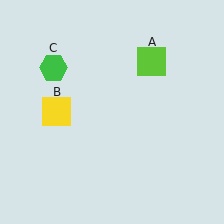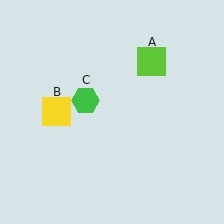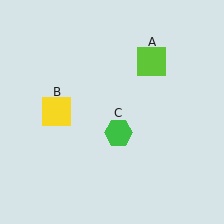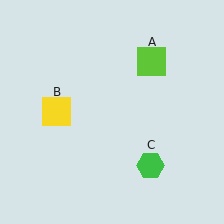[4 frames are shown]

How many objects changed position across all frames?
1 object changed position: green hexagon (object C).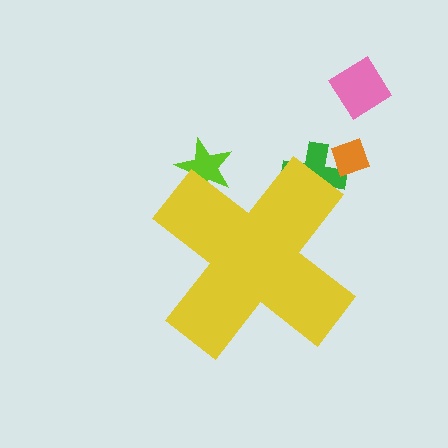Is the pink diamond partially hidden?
No, the pink diamond is fully visible.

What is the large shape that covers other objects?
A yellow cross.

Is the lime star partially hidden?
Yes, the lime star is partially hidden behind the yellow cross.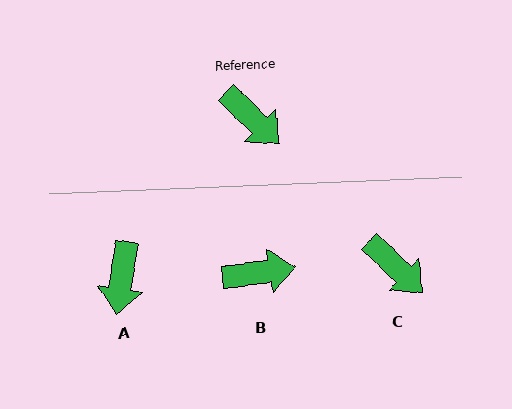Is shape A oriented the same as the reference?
No, it is off by about 54 degrees.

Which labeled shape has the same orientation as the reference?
C.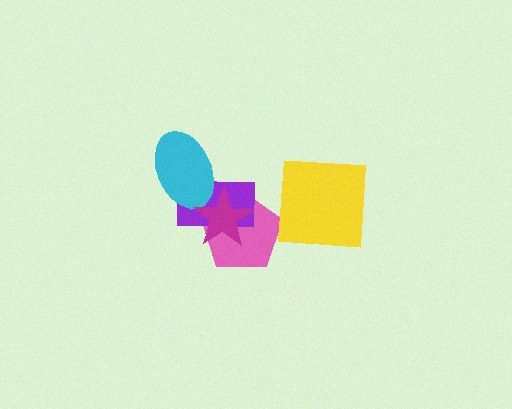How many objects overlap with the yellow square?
0 objects overlap with the yellow square.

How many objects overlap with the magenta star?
3 objects overlap with the magenta star.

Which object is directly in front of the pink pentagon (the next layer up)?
The purple rectangle is directly in front of the pink pentagon.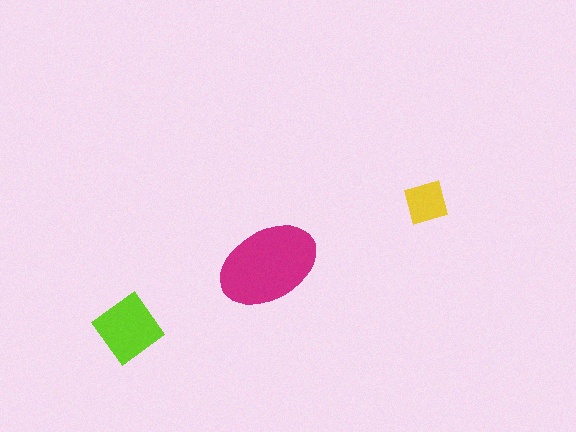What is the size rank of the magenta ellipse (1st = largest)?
1st.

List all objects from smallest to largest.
The yellow square, the lime diamond, the magenta ellipse.